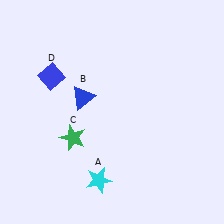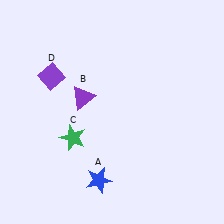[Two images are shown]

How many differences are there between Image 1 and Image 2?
There are 3 differences between the two images.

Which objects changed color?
A changed from cyan to blue. B changed from blue to purple. D changed from blue to purple.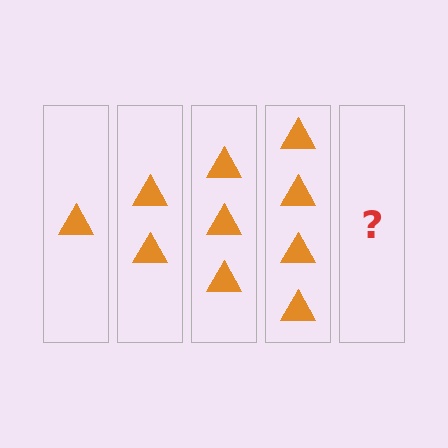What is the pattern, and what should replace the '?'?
The pattern is that each step adds one more triangle. The '?' should be 5 triangles.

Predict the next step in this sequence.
The next step is 5 triangles.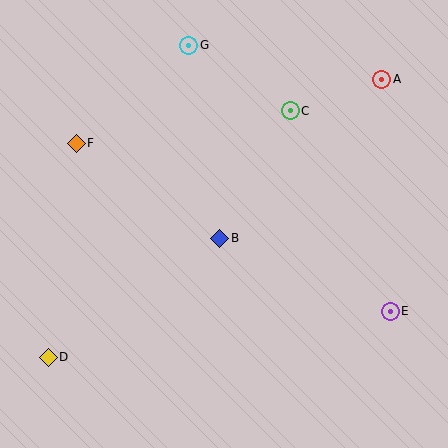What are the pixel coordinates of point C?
Point C is at (290, 111).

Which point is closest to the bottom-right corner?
Point E is closest to the bottom-right corner.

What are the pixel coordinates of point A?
Point A is at (382, 79).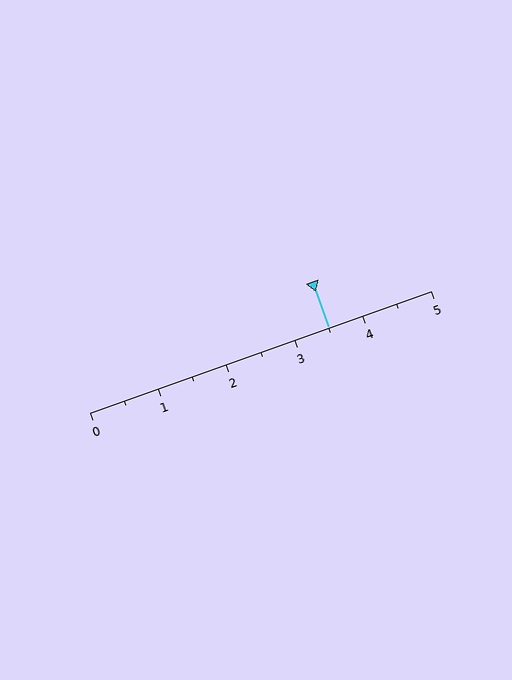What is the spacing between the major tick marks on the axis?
The major ticks are spaced 1 apart.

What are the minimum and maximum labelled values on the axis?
The axis runs from 0 to 5.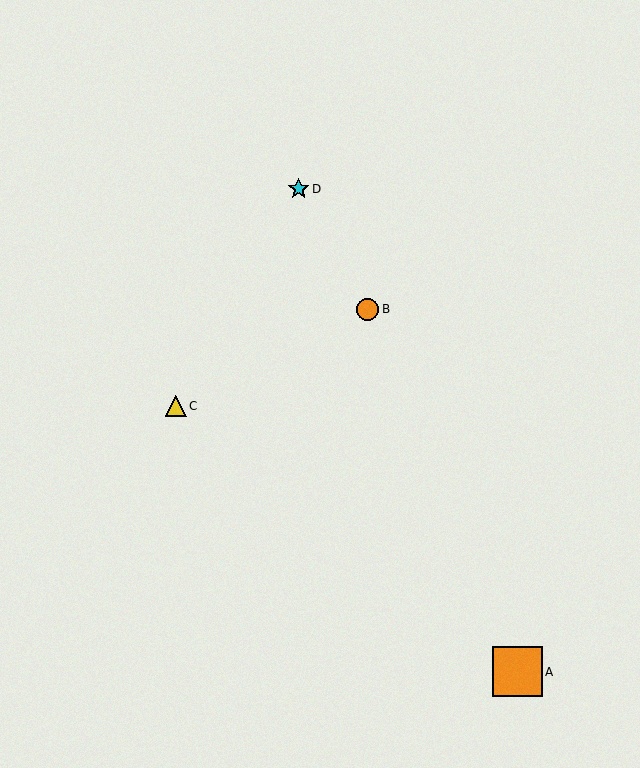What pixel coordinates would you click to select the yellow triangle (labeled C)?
Click at (176, 406) to select the yellow triangle C.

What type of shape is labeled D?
Shape D is a cyan star.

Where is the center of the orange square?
The center of the orange square is at (517, 672).